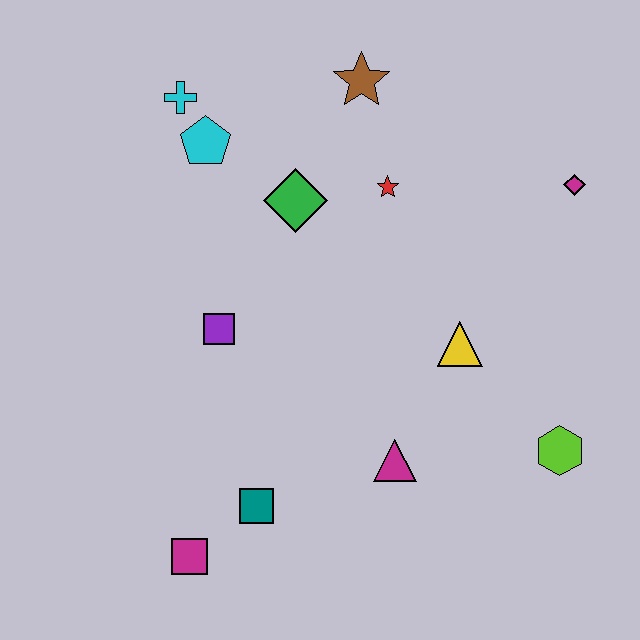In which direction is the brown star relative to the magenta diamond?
The brown star is to the left of the magenta diamond.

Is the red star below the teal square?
No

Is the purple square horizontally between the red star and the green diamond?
No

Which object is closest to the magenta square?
The teal square is closest to the magenta square.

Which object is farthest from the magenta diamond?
The magenta square is farthest from the magenta diamond.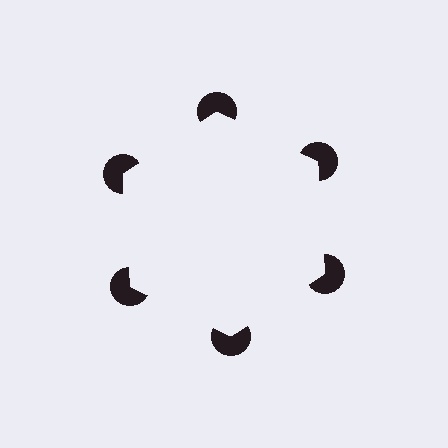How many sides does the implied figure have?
6 sides.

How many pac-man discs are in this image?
There are 6 — one at each vertex of the illusory hexagon.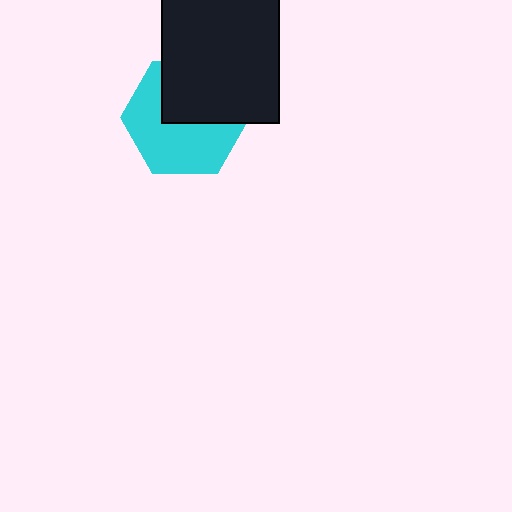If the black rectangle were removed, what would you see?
You would see the complete cyan hexagon.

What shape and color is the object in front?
The object in front is a black rectangle.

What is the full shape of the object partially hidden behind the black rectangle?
The partially hidden object is a cyan hexagon.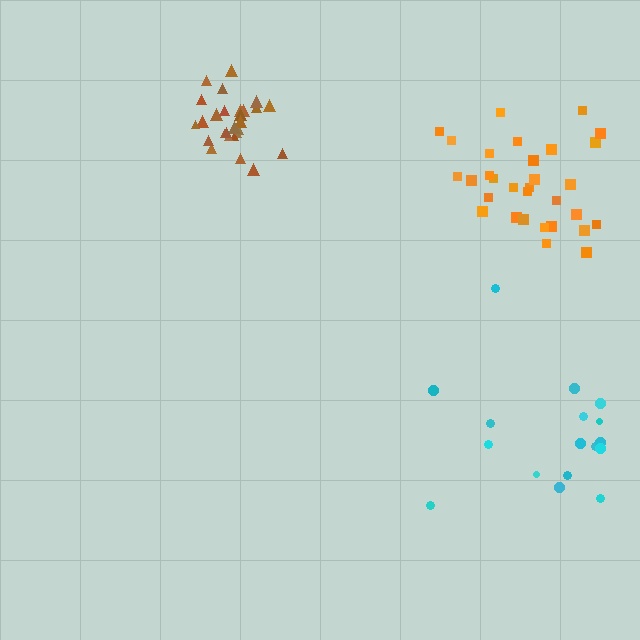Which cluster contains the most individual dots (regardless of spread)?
Orange (31).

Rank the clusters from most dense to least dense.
brown, orange, cyan.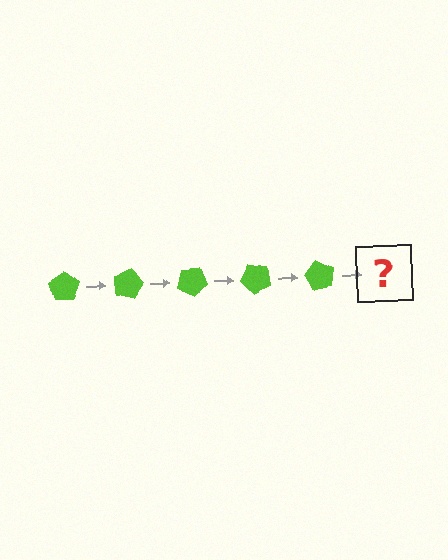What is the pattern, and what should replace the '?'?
The pattern is that the pentagon rotates 15 degrees each step. The '?' should be a lime pentagon rotated 75 degrees.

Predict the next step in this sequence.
The next step is a lime pentagon rotated 75 degrees.